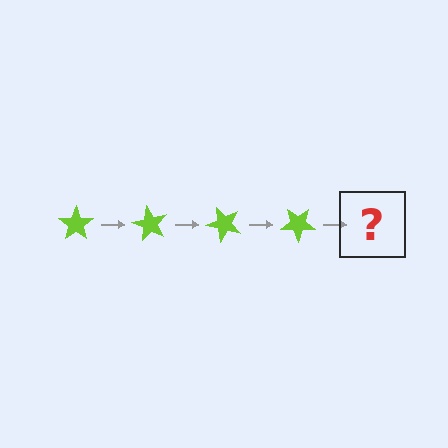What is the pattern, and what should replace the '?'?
The pattern is that the star rotates 60 degrees each step. The '?' should be a lime star rotated 240 degrees.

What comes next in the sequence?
The next element should be a lime star rotated 240 degrees.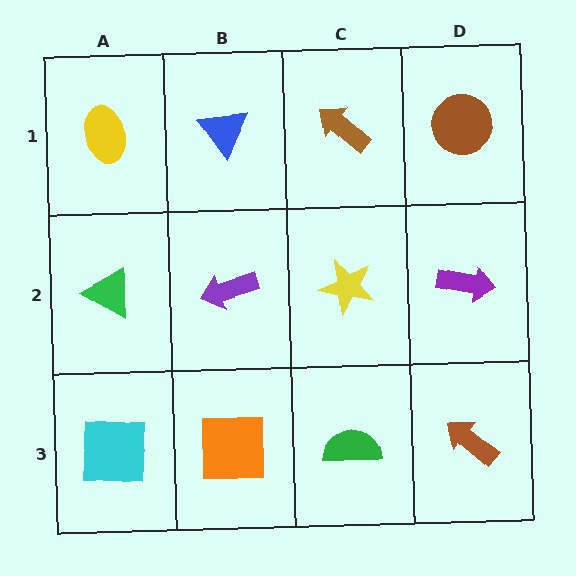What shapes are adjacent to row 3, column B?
A purple arrow (row 2, column B), a cyan square (row 3, column A), a green semicircle (row 3, column C).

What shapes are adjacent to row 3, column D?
A purple arrow (row 2, column D), a green semicircle (row 3, column C).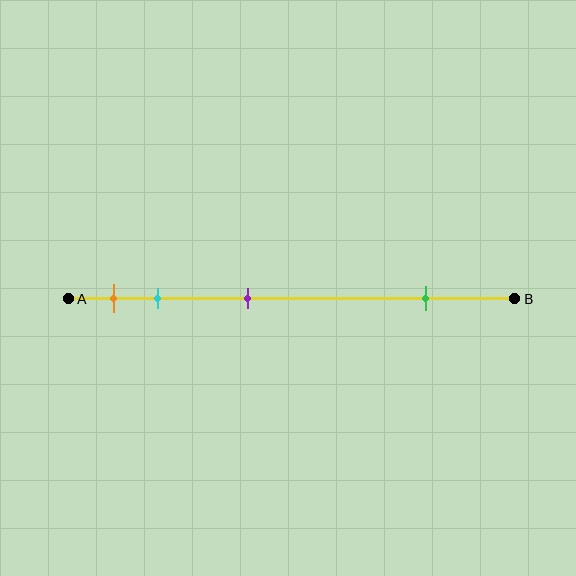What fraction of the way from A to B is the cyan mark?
The cyan mark is approximately 20% (0.2) of the way from A to B.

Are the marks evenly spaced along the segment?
No, the marks are not evenly spaced.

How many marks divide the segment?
There are 4 marks dividing the segment.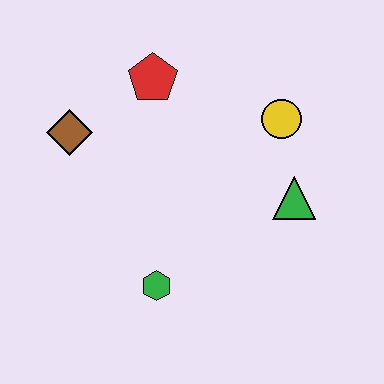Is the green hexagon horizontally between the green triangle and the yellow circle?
No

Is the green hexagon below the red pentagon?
Yes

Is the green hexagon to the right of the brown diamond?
Yes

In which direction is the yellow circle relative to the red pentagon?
The yellow circle is to the right of the red pentagon.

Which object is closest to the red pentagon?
The brown diamond is closest to the red pentagon.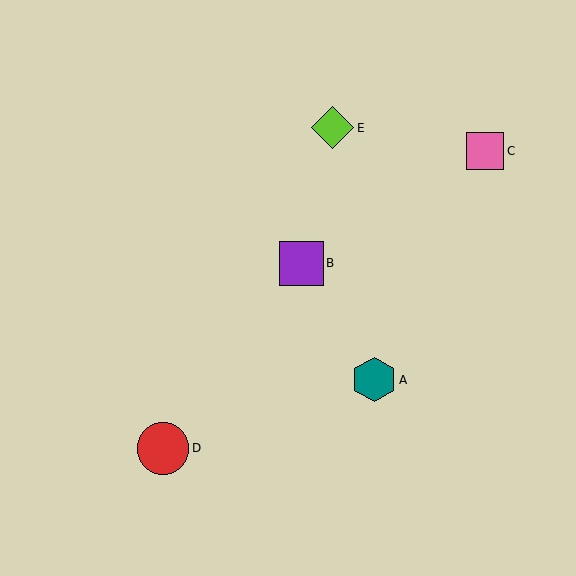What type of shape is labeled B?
Shape B is a purple square.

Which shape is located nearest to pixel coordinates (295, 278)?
The purple square (labeled B) at (302, 263) is nearest to that location.